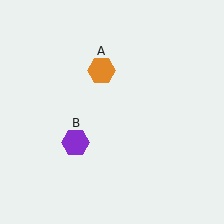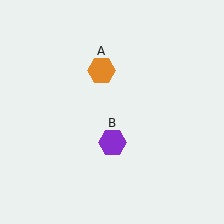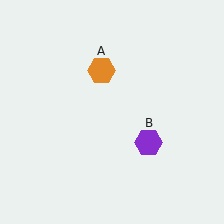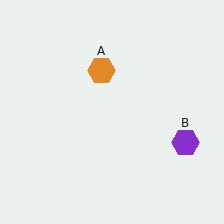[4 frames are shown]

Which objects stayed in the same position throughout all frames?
Orange hexagon (object A) remained stationary.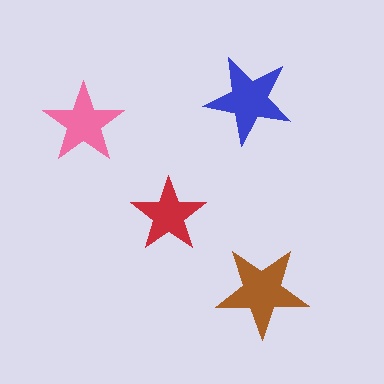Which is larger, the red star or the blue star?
The blue one.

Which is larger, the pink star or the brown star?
The brown one.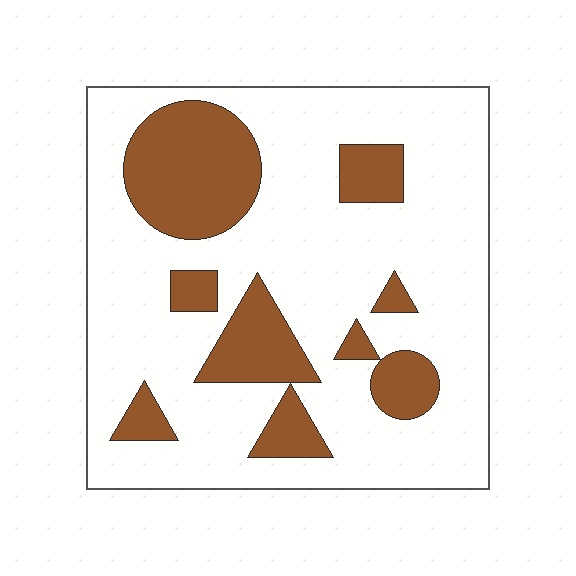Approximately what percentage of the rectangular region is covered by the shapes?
Approximately 25%.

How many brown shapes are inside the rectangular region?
9.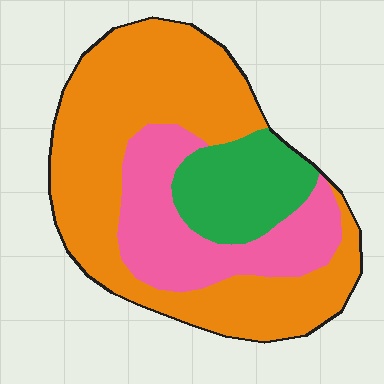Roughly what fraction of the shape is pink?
Pink takes up about one quarter (1/4) of the shape.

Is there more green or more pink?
Pink.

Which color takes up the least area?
Green, at roughly 15%.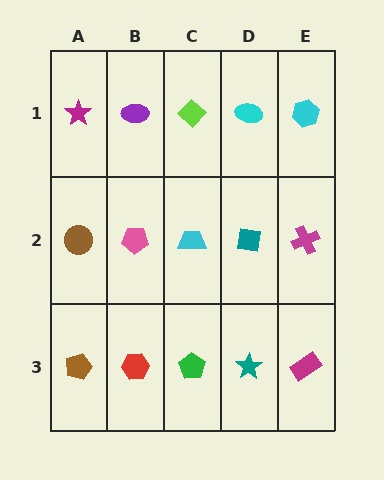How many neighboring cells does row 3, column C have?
3.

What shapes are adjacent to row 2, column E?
A cyan hexagon (row 1, column E), a magenta rectangle (row 3, column E), a teal square (row 2, column D).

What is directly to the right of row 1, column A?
A purple ellipse.